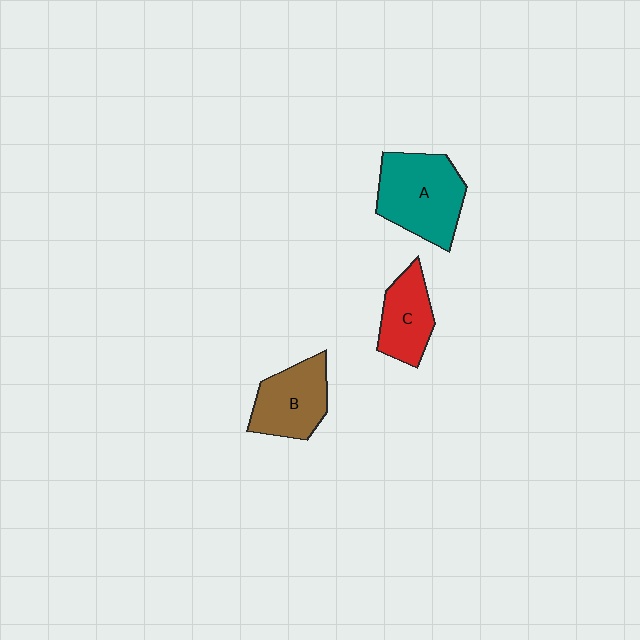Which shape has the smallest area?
Shape C (red).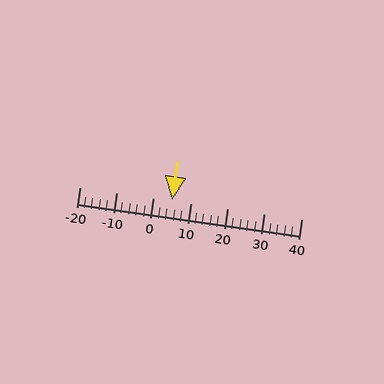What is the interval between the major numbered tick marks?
The major tick marks are spaced 10 units apart.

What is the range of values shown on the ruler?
The ruler shows values from -20 to 40.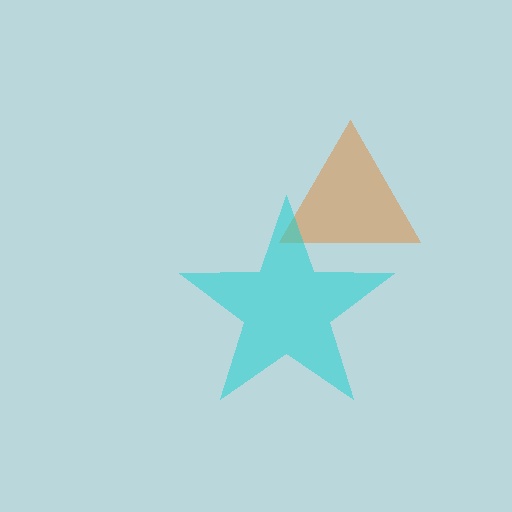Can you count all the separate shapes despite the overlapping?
Yes, there are 2 separate shapes.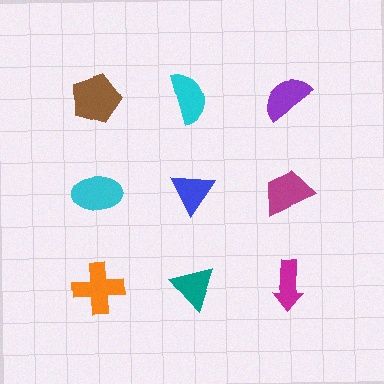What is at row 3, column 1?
An orange cross.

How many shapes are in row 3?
3 shapes.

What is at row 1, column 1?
A brown pentagon.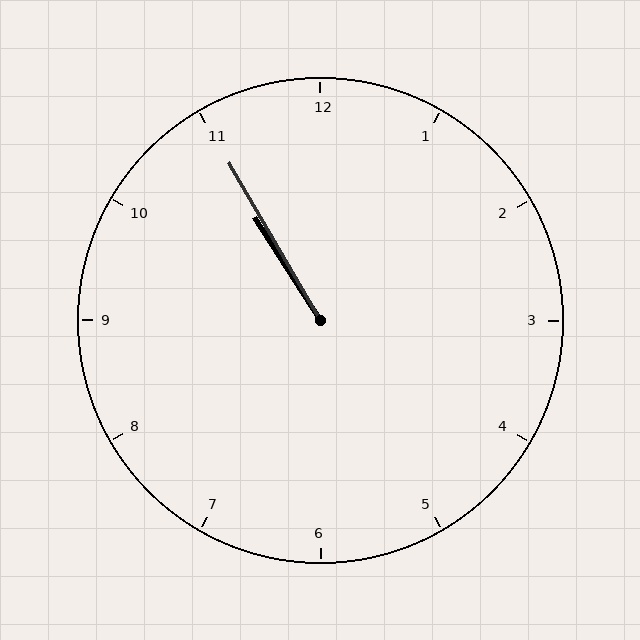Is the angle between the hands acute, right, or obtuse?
It is acute.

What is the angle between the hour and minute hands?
Approximately 2 degrees.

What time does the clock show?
10:55.